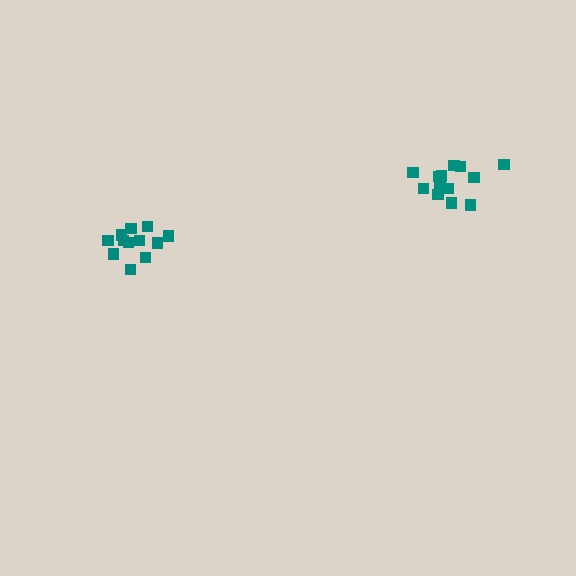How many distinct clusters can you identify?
There are 2 distinct clusters.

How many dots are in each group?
Group 1: 12 dots, Group 2: 13 dots (25 total).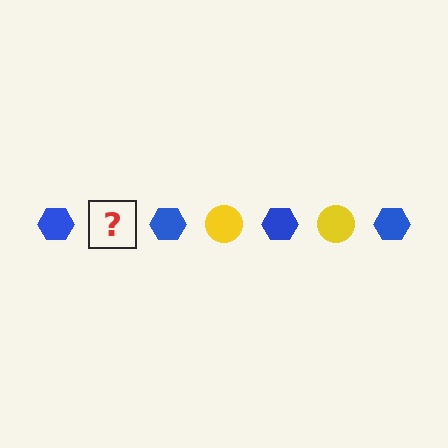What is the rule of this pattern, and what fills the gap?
The rule is that the pattern alternates between blue hexagon and yellow circle. The gap should be filled with a yellow circle.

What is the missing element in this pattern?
The missing element is a yellow circle.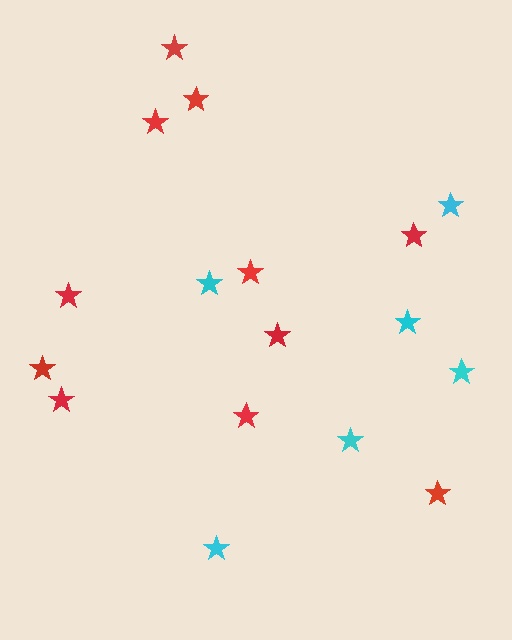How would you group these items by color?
There are 2 groups: one group of red stars (11) and one group of cyan stars (6).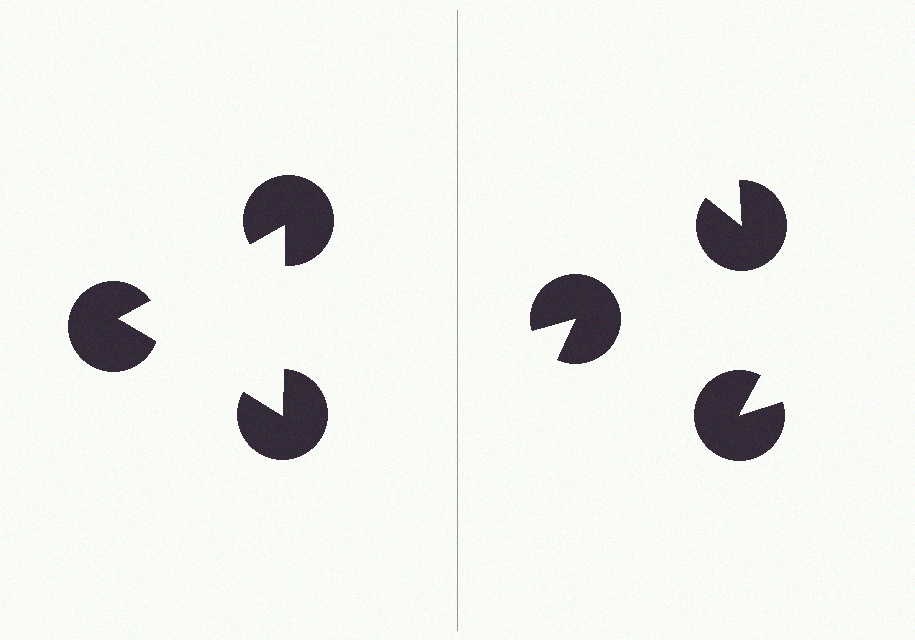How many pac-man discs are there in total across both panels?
6 — 3 on each side.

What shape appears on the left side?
An illusory triangle.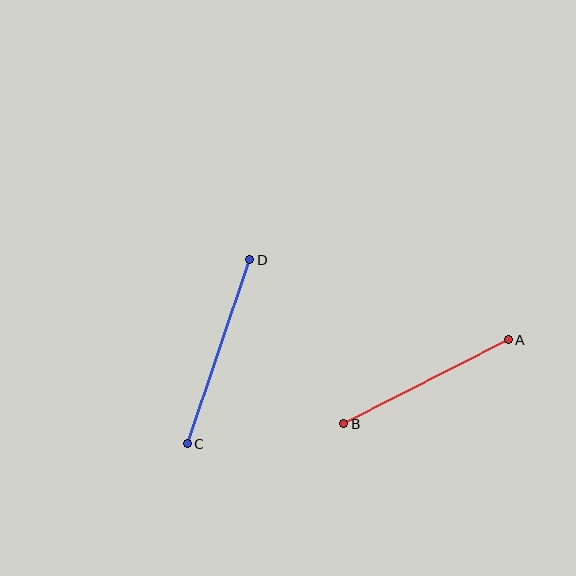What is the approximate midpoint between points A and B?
The midpoint is at approximately (426, 382) pixels.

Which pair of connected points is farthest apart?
Points C and D are farthest apart.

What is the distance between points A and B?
The distance is approximately 185 pixels.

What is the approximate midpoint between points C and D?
The midpoint is at approximately (219, 352) pixels.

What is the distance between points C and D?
The distance is approximately 194 pixels.